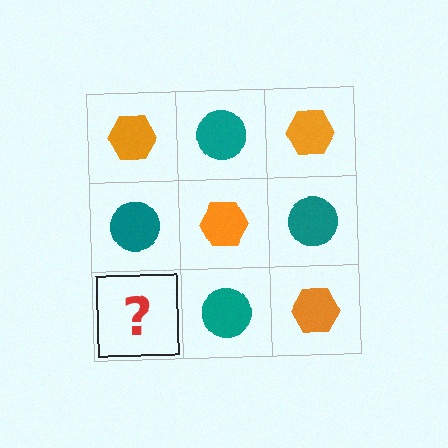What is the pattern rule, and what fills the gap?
The rule is that it alternates orange hexagon and teal circle in a checkerboard pattern. The gap should be filled with an orange hexagon.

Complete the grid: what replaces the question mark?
The question mark should be replaced with an orange hexagon.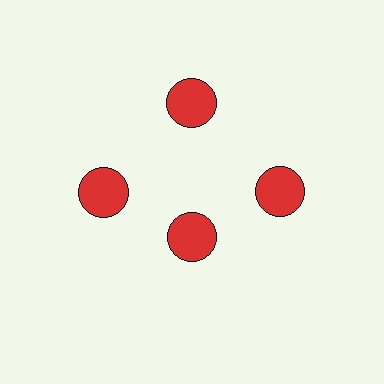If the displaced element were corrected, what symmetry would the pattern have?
It would have 4-fold rotational symmetry — the pattern would map onto itself every 90 degrees.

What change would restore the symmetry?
The symmetry would be restored by moving it outward, back onto the ring so that all 4 circles sit at equal angles and equal distance from the center.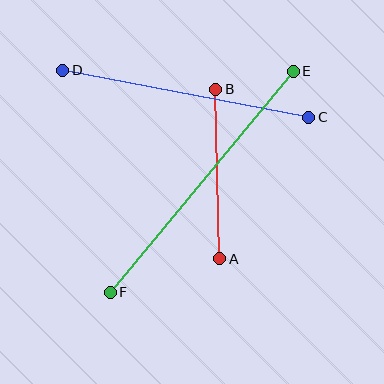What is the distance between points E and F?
The distance is approximately 287 pixels.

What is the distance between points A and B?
The distance is approximately 170 pixels.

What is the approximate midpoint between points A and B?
The midpoint is at approximately (218, 174) pixels.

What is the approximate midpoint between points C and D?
The midpoint is at approximately (186, 94) pixels.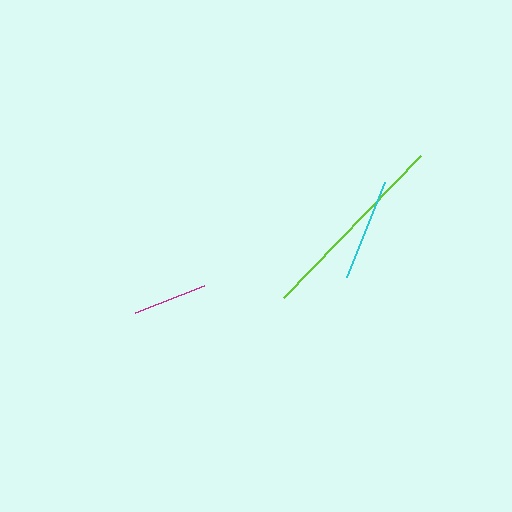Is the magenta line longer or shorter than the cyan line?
The cyan line is longer than the magenta line.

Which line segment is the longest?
The lime line is the longest at approximately 197 pixels.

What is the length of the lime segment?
The lime segment is approximately 197 pixels long.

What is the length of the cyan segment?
The cyan segment is approximately 102 pixels long.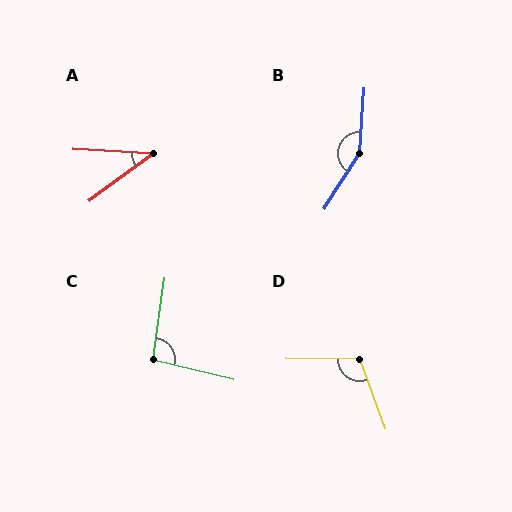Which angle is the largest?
B, at approximately 151 degrees.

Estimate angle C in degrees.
Approximately 96 degrees.